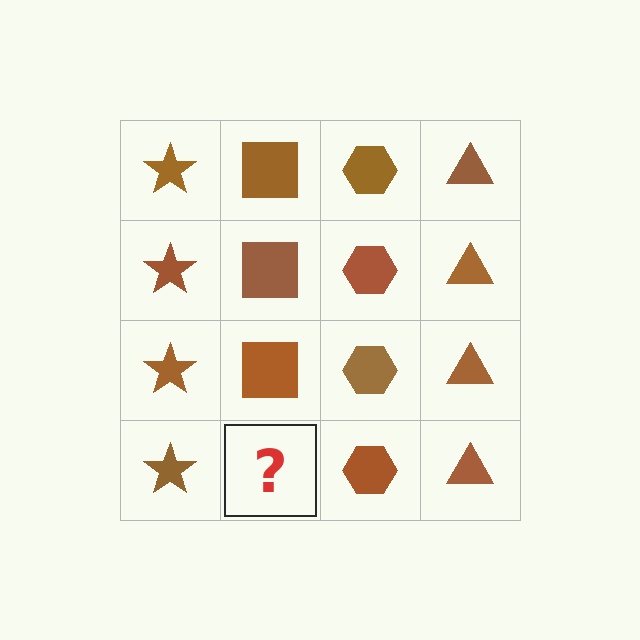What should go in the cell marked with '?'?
The missing cell should contain a brown square.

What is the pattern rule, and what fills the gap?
The rule is that each column has a consistent shape. The gap should be filled with a brown square.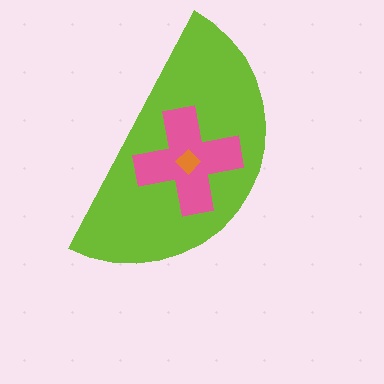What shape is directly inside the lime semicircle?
The pink cross.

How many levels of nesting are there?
3.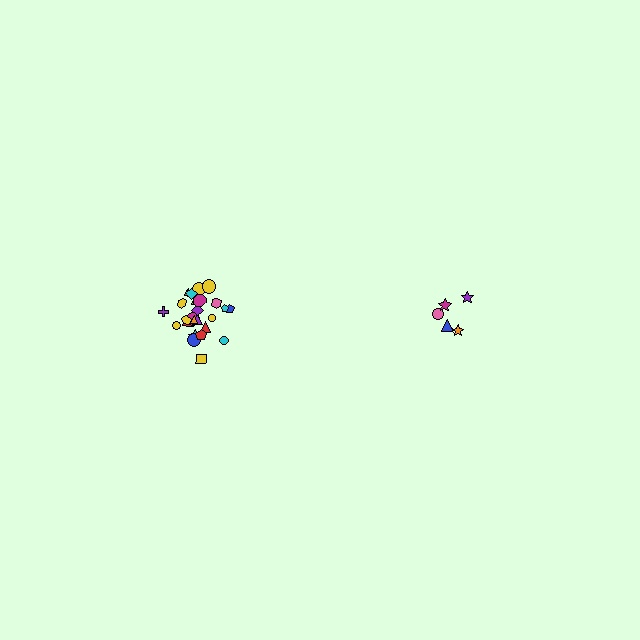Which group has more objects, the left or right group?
The left group.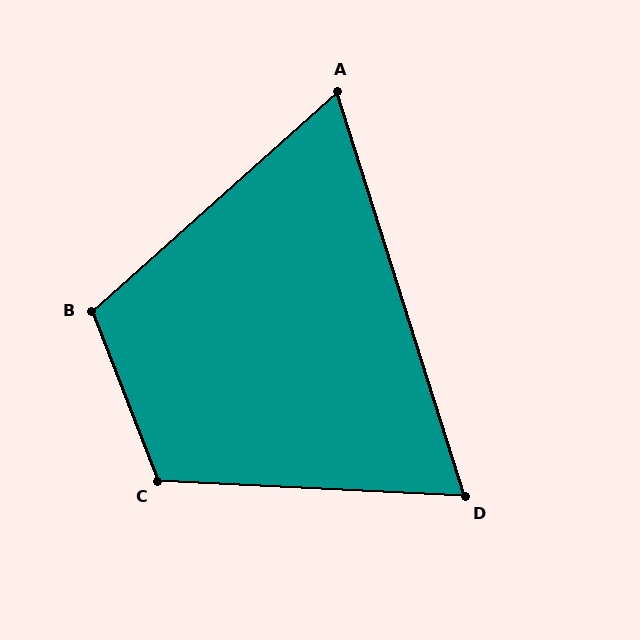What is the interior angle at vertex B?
Approximately 110 degrees (obtuse).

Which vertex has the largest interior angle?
C, at approximately 114 degrees.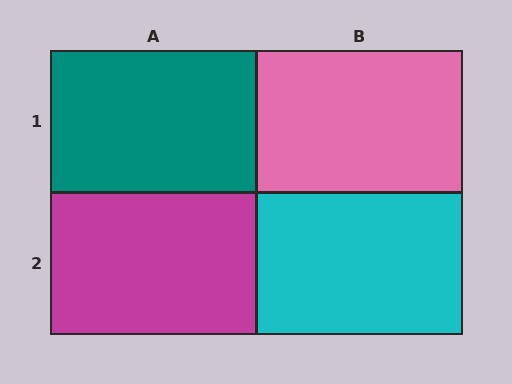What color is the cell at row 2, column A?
Magenta.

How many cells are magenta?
1 cell is magenta.